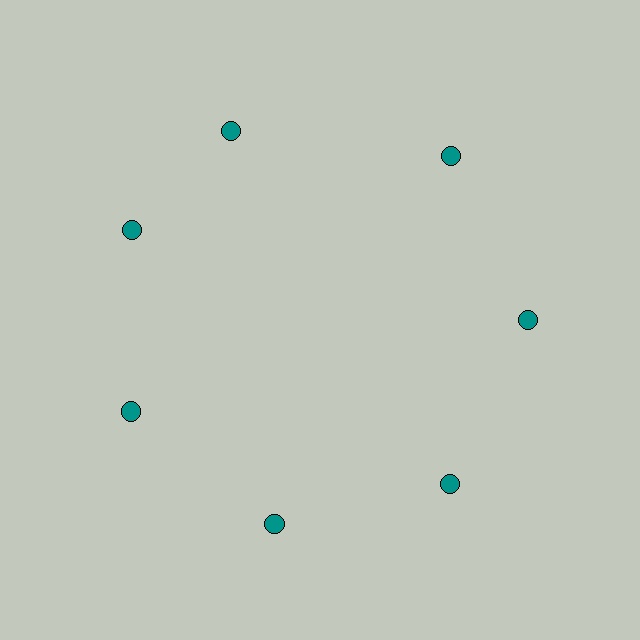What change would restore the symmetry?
The symmetry would be restored by rotating it back into even spacing with its neighbors so that all 7 circles sit at equal angles and equal distance from the center.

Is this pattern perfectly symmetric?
No. The 7 teal circles are arranged in a ring, but one element near the 12 o'clock position is rotated out of alignment along the ring, breaking the 7-fold rotational symmetry.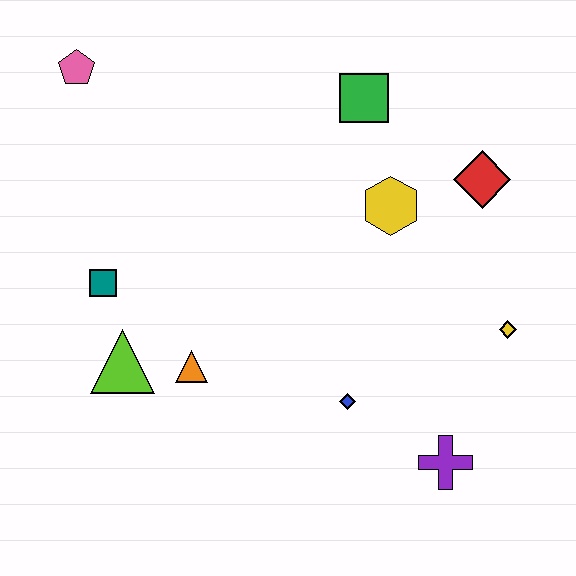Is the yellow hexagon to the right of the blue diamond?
Yes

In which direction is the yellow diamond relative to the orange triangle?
The yellow diamond is to the right of the orange triangle.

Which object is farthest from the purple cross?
The pink pentagon is farthest from the purple cross.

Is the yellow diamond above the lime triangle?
Yes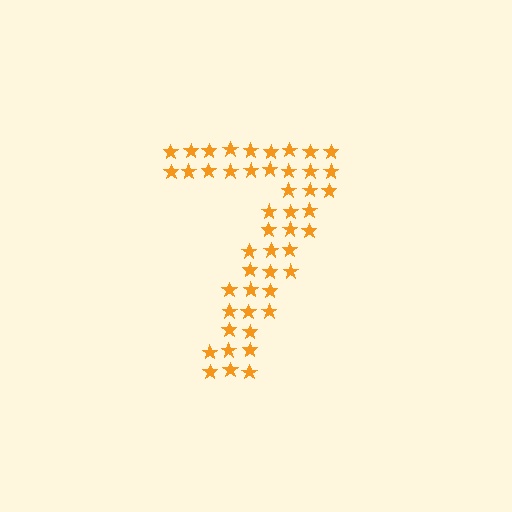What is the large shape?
The large shape is the digit 7.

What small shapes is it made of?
It is made of small stars.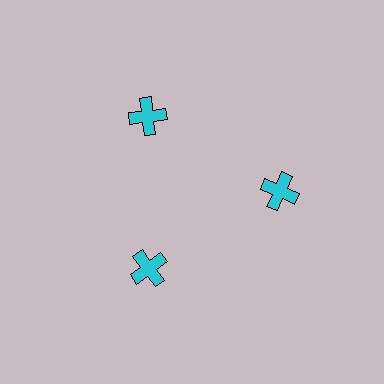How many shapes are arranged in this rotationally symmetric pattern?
There are 3 shapes, arranged in 3 groups of 1.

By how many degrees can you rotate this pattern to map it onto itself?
The pattern maps onto itself every 120 degrees of rotation.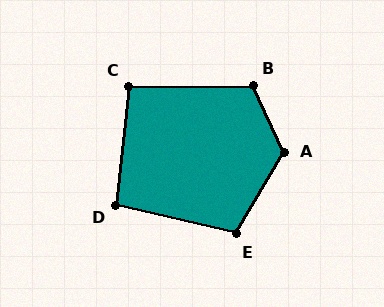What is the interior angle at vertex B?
Approximately 113 degrees (obtuse).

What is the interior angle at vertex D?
Approximately 97 degrees (obtuse).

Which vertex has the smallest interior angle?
C, at approximately 97 degrees.